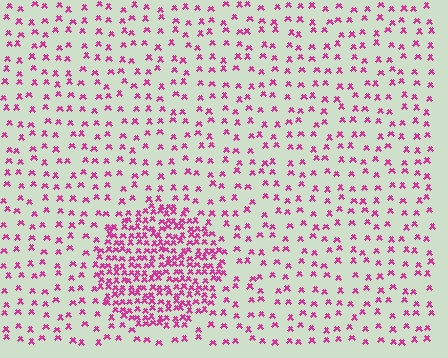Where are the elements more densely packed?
The elements are more densely packed inside the circle boundary.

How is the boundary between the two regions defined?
The boundary is defined by a change in element density (approximately 3.0x ratio). All elements are the same color, size, and shape.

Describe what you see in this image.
The image contains small magenta elements arranged at two different densities. A circle-shaped region is visible where the elements are more densely packed than the surrounding area.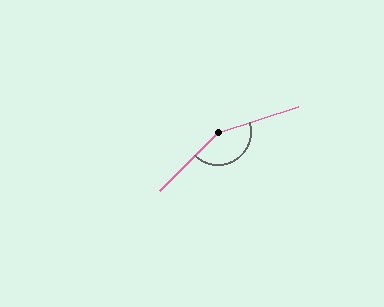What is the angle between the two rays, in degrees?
Approximately 152 degrees.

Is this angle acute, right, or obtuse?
It is obtuse.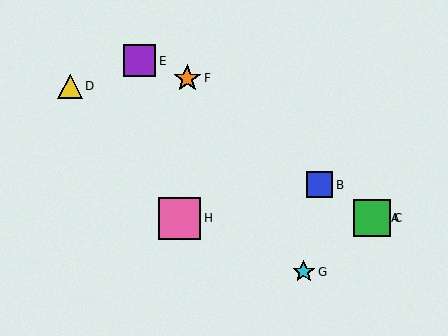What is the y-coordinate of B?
Object B is at y≈185.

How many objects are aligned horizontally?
3 objects (A, C, H) are aligned horizontally.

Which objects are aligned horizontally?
Objects A, C, H are aligned horizontally.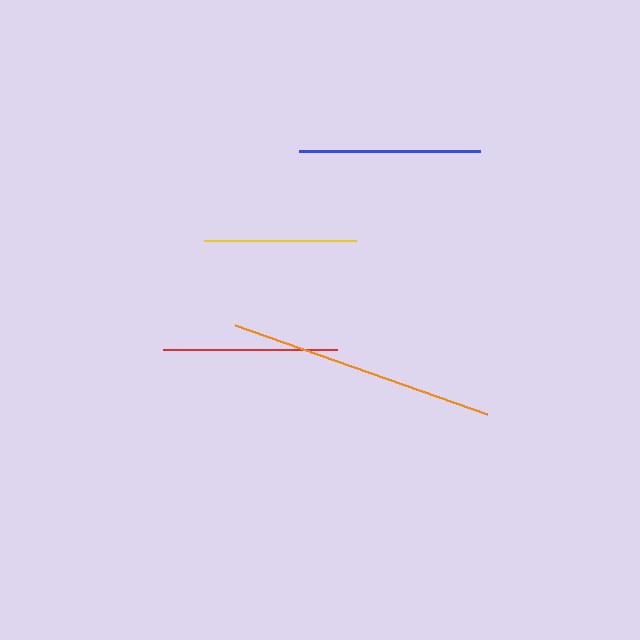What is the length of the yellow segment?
The yellow segment is approximately 151 pixels long.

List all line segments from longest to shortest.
From longest to shortest: orange, blue, red, yellow.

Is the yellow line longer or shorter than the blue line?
The blue line is longer than the yellow line.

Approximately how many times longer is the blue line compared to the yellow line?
The blue line is approximately 1.2 times the length of the yellow line.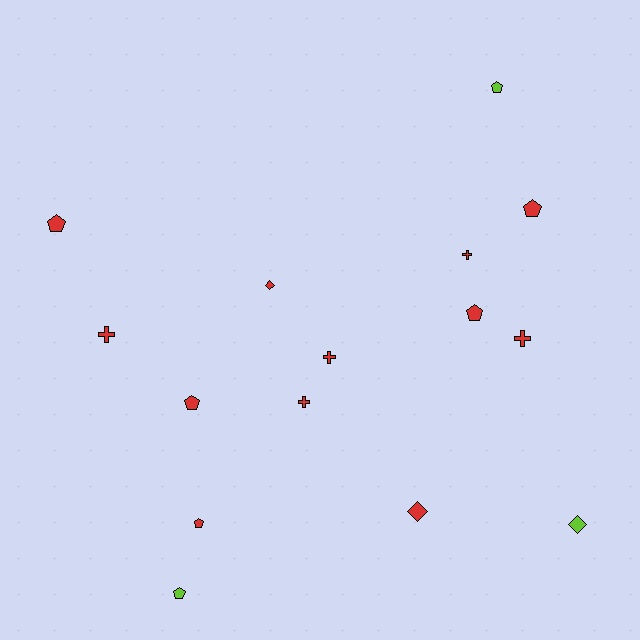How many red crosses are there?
There are 5 red crosses.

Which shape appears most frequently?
Pentagon, with 7 objects.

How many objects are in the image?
There are 15 objects.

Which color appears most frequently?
Red, with 12 objects.